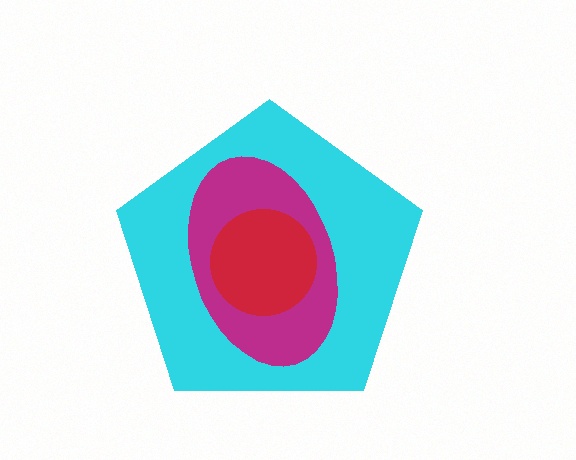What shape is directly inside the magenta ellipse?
The red circle.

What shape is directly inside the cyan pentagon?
The magenta ellipse.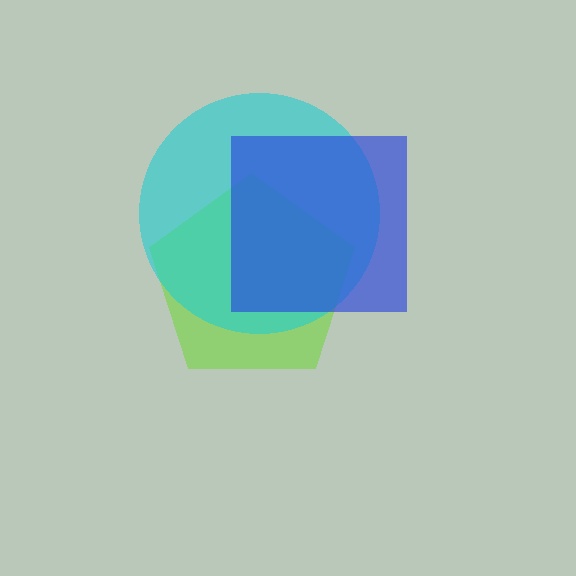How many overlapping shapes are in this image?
There are 3 overlapping shapes in the image.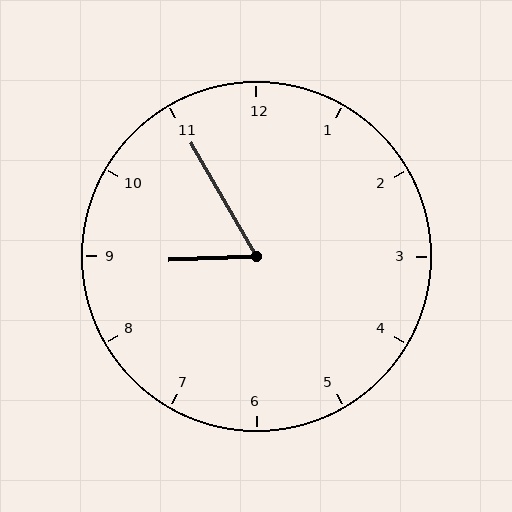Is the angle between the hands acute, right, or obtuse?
It is acute.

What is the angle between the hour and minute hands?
Approximately 62 degrees.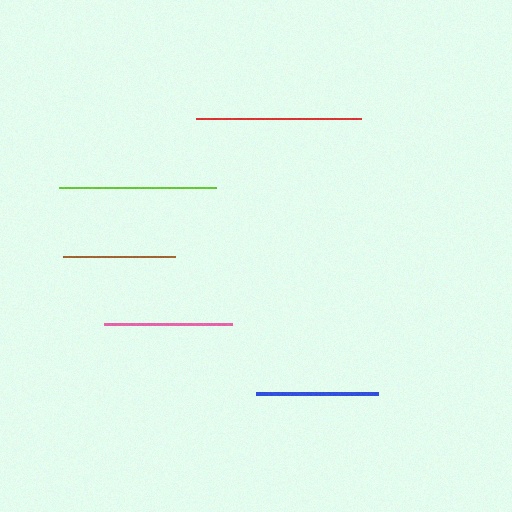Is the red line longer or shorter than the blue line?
The red line is longer than the blue line.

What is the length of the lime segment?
The lime segment is approximately 157 pixels long.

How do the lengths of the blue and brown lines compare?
The blue and brown lines are approximately the same length.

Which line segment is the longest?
The red line is the longest at approximately 165 pixels.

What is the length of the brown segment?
The brown segment is approximately 112 pixels long.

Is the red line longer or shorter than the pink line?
The red line is longer than the pink line.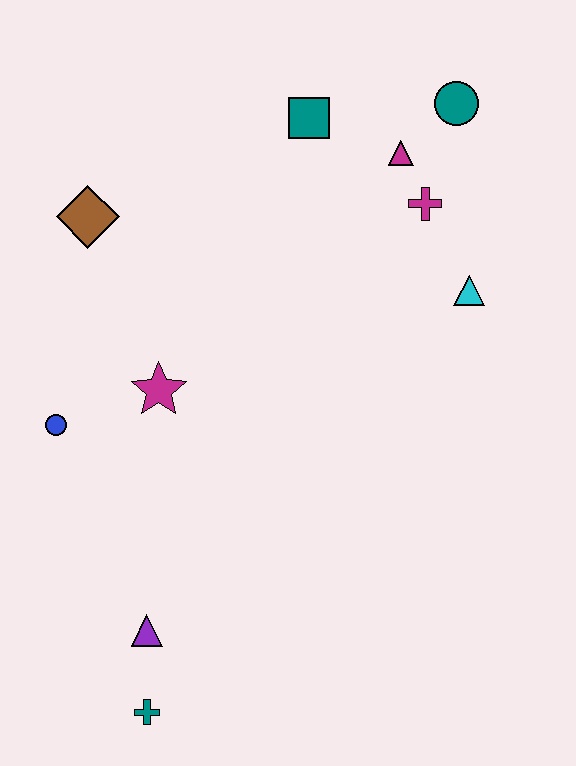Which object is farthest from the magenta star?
The teal circle is farthest from the magenta star.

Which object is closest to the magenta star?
The blue circle is closest to the magenta star.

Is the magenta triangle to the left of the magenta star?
No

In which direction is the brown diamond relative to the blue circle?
The brown diamond is above the blue circle.